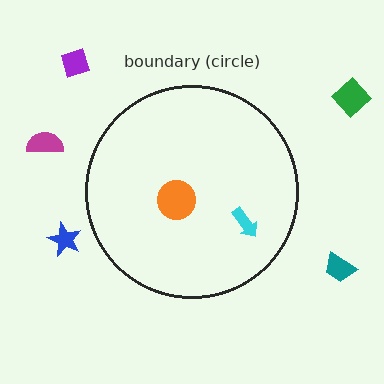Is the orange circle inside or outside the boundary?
Inside.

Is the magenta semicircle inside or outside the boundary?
Outside.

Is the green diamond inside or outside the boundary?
Outside.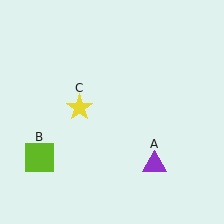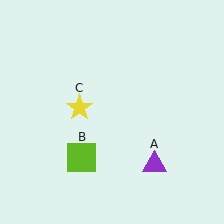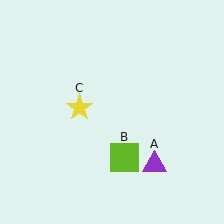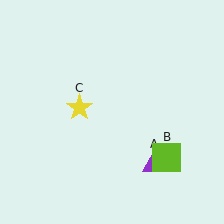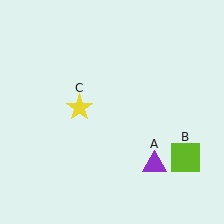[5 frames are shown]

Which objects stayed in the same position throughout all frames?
Purple triangle (object A) and yellow star (object C) remained stationary.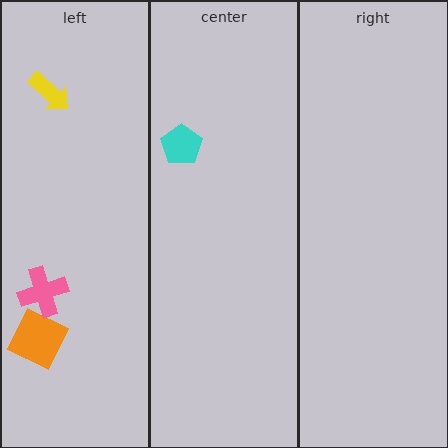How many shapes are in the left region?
3.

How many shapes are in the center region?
1.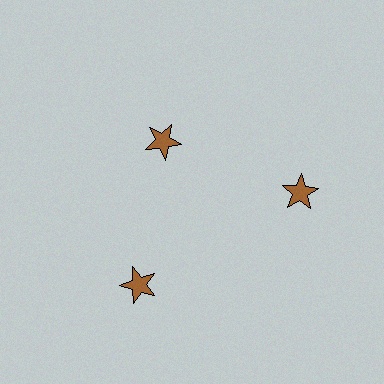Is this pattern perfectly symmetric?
No. The 3 brown stars are arranged in a ring, but one element near the 11 o'clock position is pulled inward toward the center, breaking the 3-fold rotational symmetry.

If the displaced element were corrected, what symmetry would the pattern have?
It would have 3-fold rotational symmetry — the pattern would map onto itself every 120 degrees.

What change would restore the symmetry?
The symmetry would be restored by moving it outward, back onto the ring so that all 3 stars sit at equal angles and equal distance from the center.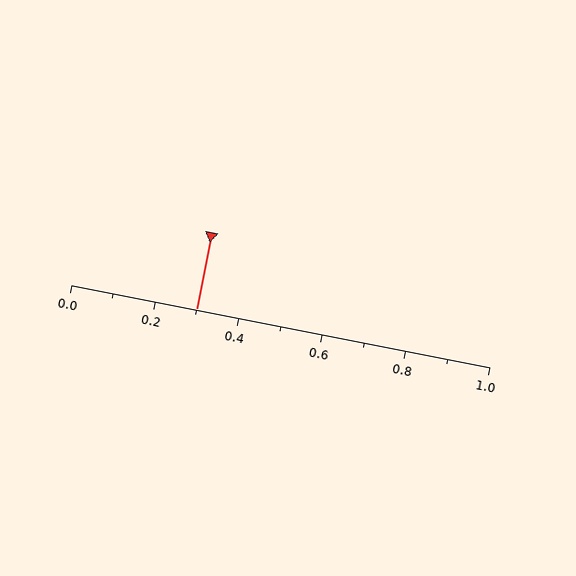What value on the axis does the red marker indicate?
The marker indicates approximately 0.3.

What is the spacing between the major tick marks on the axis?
The major ticks are spaced 0.2 apart.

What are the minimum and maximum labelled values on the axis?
The axis runs from 0.0 to 1.0.